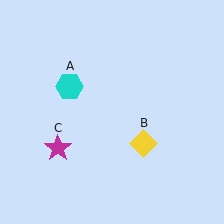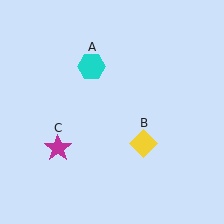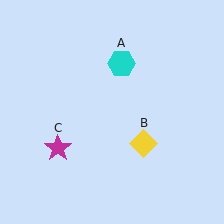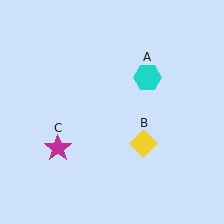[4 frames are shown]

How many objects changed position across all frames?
1 object changed position: cyan hexagon (object A).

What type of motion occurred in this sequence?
The cyan hexagon (object A) rotated clockwise around the center of the scene.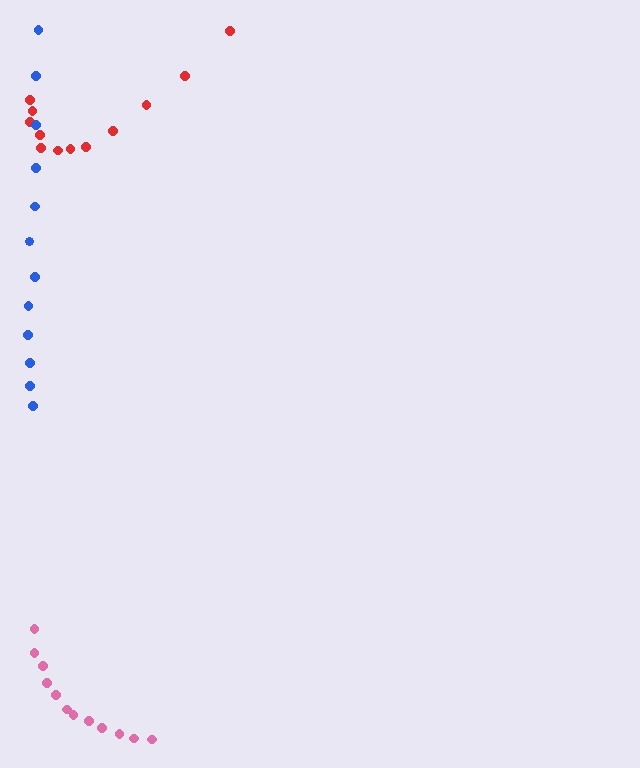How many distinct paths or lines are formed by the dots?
There are 3 distinct paths.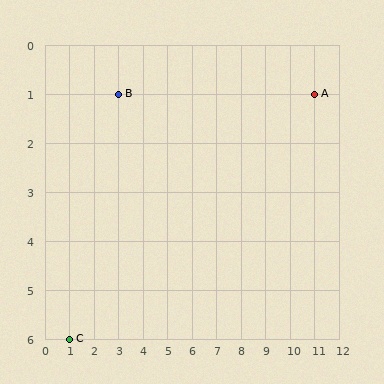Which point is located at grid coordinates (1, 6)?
Point C is at (1, 6).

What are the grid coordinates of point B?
Point B is at grid coordinates (3, 1).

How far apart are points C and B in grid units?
Points C and B are 2 columns and 5 rows apart (about 5.4 grid units diagonally).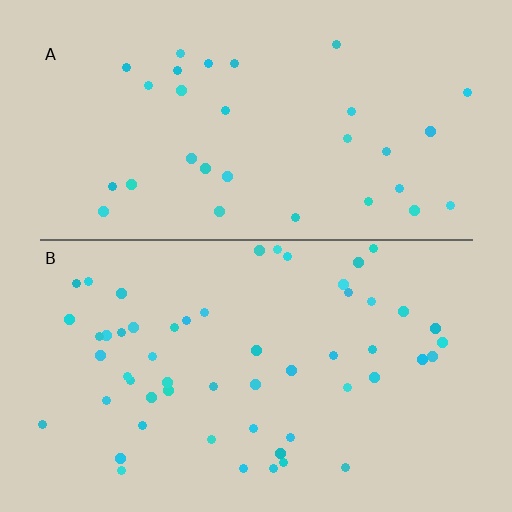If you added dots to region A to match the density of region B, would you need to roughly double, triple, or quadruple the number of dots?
Approximately double.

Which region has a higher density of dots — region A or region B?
B (the bottom).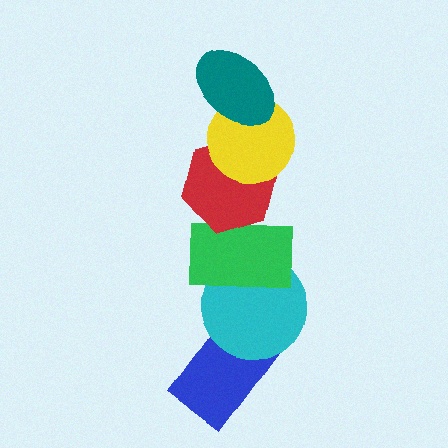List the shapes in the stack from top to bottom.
From top to bottom: the teal ellipse, the yellow circle, the red hexagon, the green rectangle, the cyan circle, the blue rectangle.